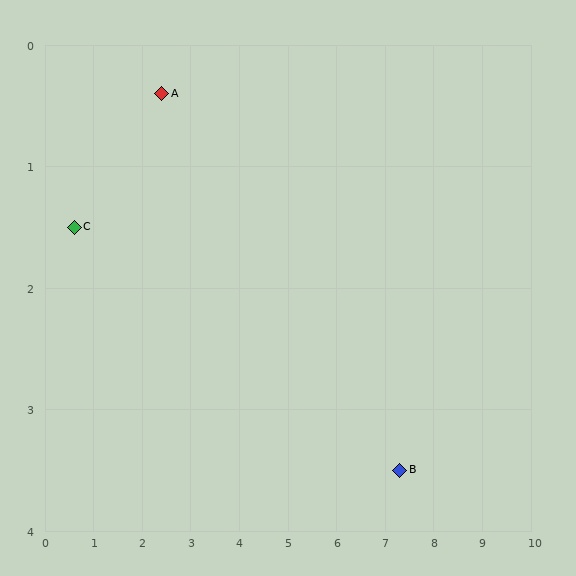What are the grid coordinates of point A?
Point A is at approximately (2.4, 0.4).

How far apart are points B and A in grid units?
Points B and A are about 5.8 grid units apart.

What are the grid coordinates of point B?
Point B is at approximately (7.3, 3.5).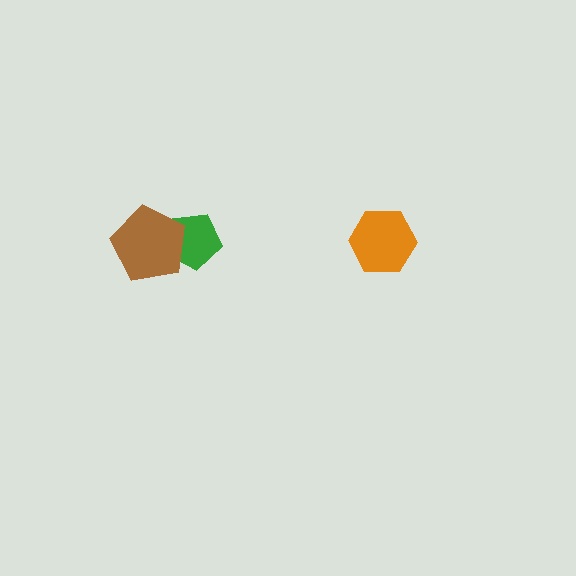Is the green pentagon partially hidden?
Yes, it is partially covered by another shape.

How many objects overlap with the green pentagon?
1 object overlaps with the green pentagon.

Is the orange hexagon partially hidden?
No, no other shape covers it.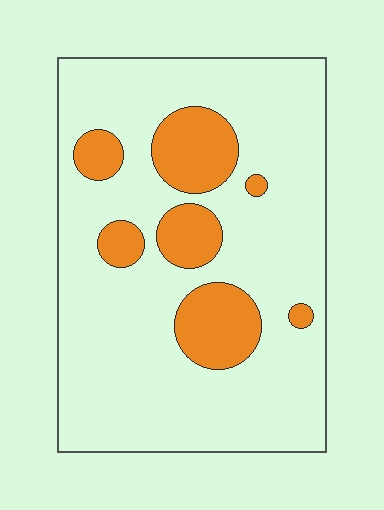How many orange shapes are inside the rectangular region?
7.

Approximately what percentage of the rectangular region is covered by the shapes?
Approximately 20%.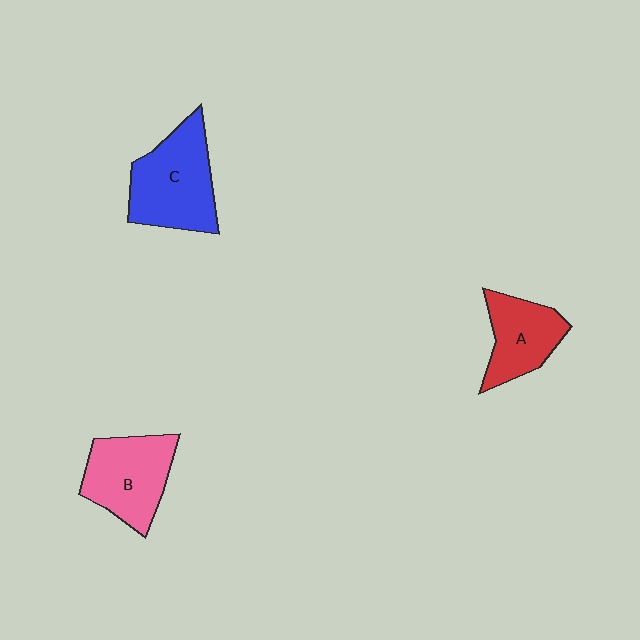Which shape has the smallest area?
Shape A (red).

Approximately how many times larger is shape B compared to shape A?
Approximately 1.2 times.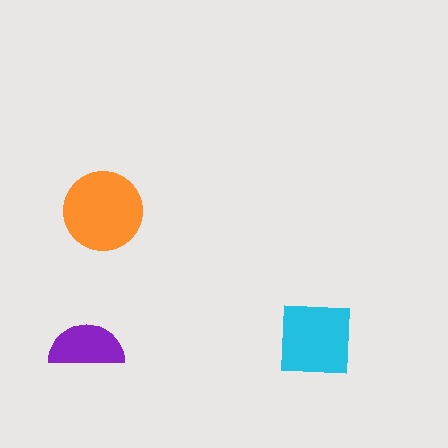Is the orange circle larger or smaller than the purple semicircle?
Larger.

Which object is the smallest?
The purple semicircle.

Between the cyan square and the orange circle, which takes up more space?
The orange circle.